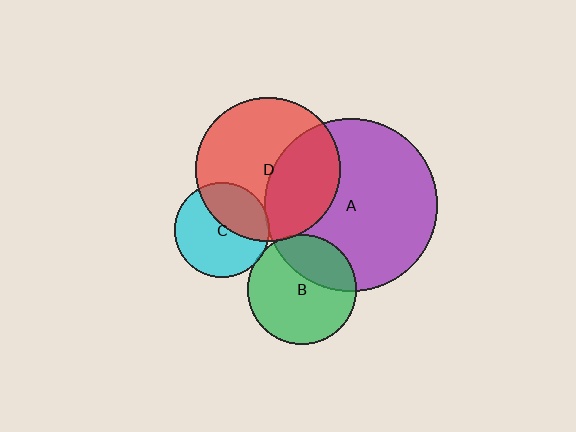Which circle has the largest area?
Circle A (purple).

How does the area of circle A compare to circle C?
Approximately 3.3 times.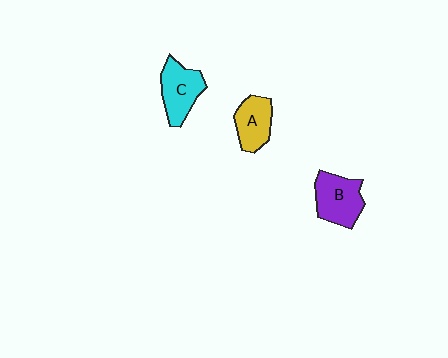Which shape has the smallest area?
Shape A (yellow).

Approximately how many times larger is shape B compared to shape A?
Approximately 1.3 times.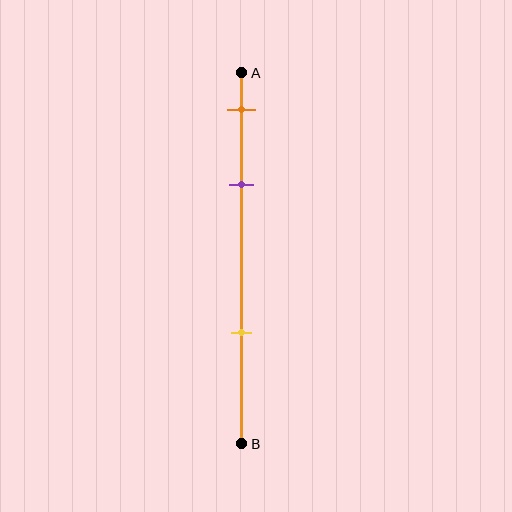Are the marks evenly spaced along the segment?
No, the marks are not evenly spaced.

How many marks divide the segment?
There are 3 marks dividing the segment.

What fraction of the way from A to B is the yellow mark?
The yellow mark is approximately 70% (0.7) of the way from A to B.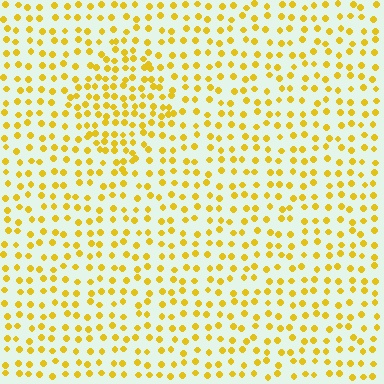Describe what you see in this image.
The image contains small yellow elements arranged at two different densities. A diamond-shaped region is visible where the elements are more densely packed than the surrounding area.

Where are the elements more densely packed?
The elements are more densely packed inside the diamond boundary.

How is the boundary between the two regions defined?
The boundary is defined by a change in element density (approximately 1.7x ratio). All elements are the same color, size, and shape.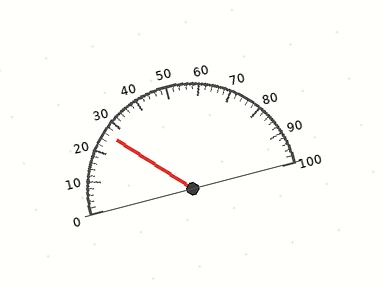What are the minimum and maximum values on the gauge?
The gauge ranges from 0 to 100.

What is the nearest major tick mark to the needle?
The nearest major tick mark is 30.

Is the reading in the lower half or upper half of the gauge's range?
The reading is in the lower half of the range (0 to 100).